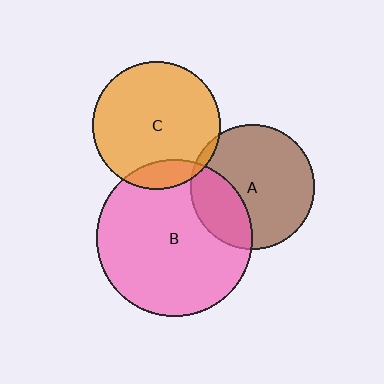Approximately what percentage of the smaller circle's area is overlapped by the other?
Approximately 30%.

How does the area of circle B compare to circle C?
Approximately 1.5 times.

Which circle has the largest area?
Circle B (pink).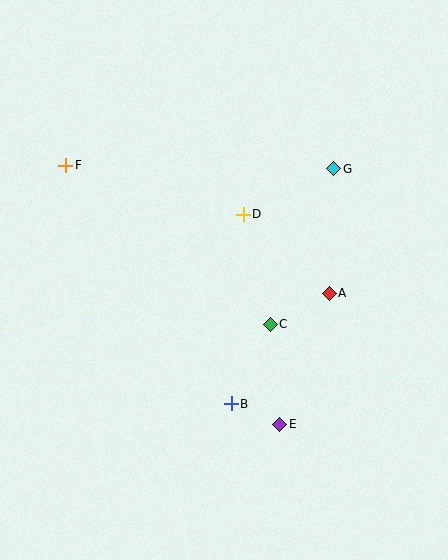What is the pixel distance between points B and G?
The distance between B and G is 256 pixels.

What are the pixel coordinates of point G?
Point G is at (334, 169).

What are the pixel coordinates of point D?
Point D is at (243, 214).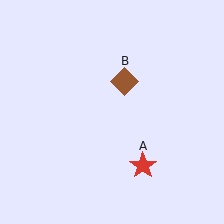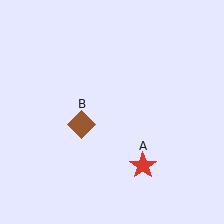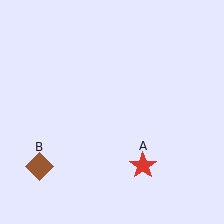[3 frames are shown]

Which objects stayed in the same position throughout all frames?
Red star (object A) remained stationary.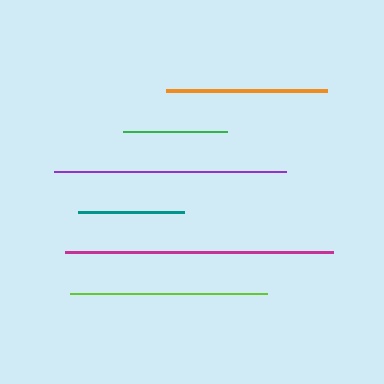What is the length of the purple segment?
The purple segment is approximately 232 pixels long.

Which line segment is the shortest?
The green line is the shortest at approximately 105 pixels.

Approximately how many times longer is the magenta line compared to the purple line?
The magenta line is approximately 1.2 times the length of the purple line.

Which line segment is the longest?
The magenta line is the longest at approximately 268 pixels.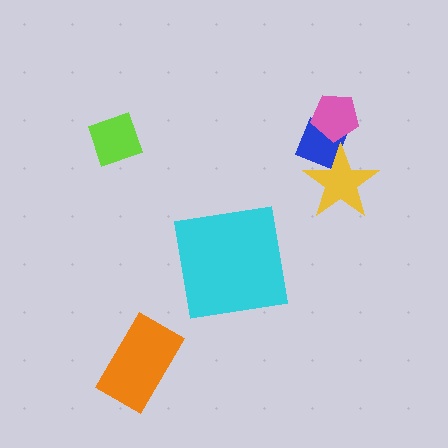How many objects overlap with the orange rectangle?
0 objects overlap with the orange rectangle.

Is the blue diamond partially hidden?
Yes, it is partially covered by another shape.